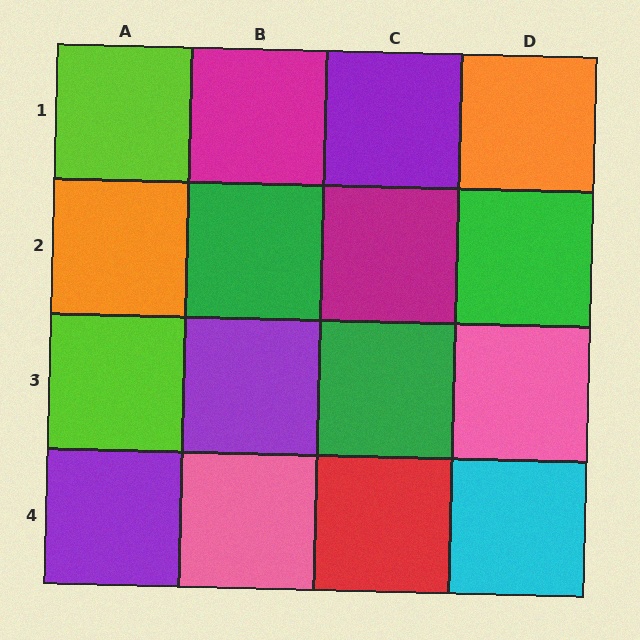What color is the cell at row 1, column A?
Lime.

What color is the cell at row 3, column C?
Green.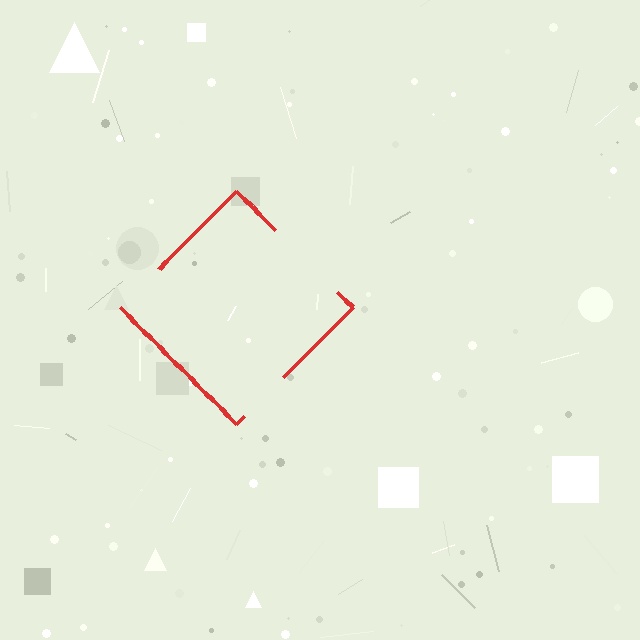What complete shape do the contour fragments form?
The contour fragments form a diamond.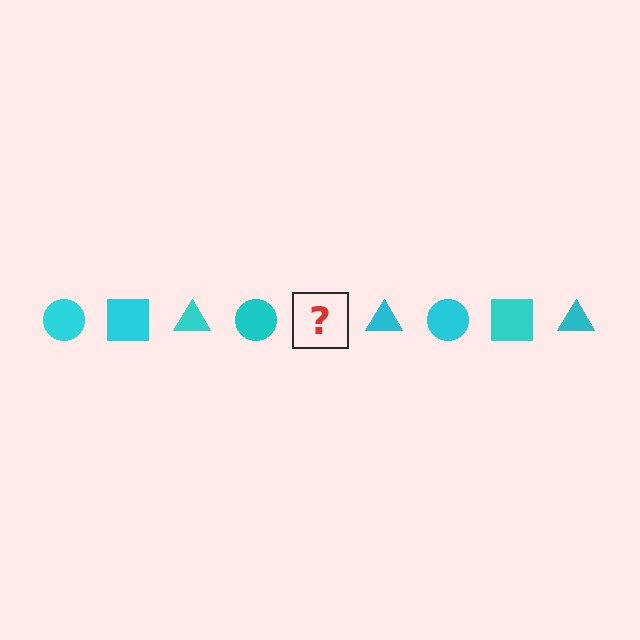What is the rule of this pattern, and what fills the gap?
The rule is that the pattern cycles through circle, square, triangle shapes in cyan. The gap should be filled with a cyan square.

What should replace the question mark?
The question mark should be replaced with a cyan square.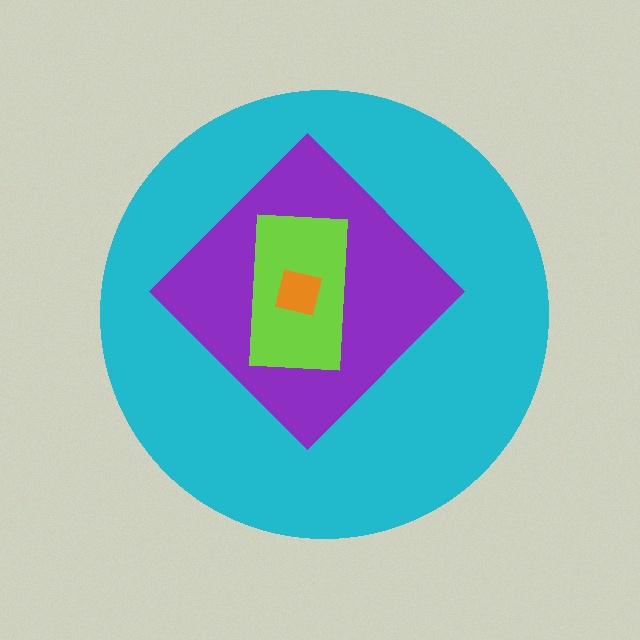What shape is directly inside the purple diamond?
The lime rectangle.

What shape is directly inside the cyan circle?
The purple diamond.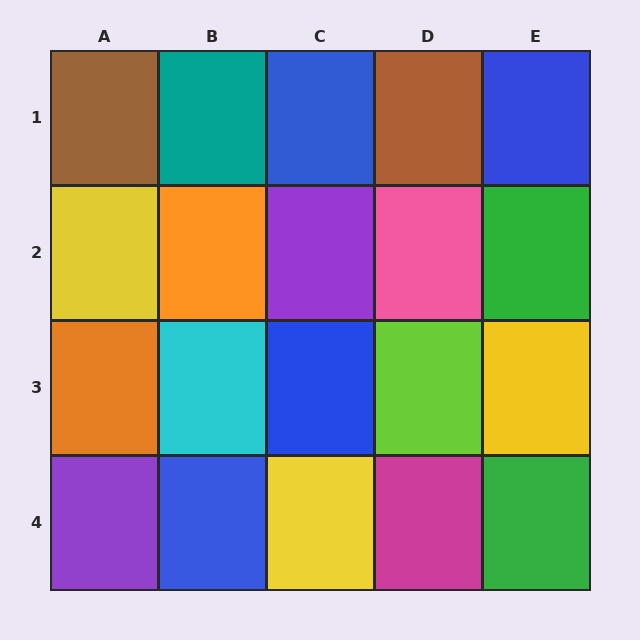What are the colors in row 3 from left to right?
Orange, cyan, blue, lime, yellow.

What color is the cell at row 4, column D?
Magenta.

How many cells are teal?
1 cell is teal.